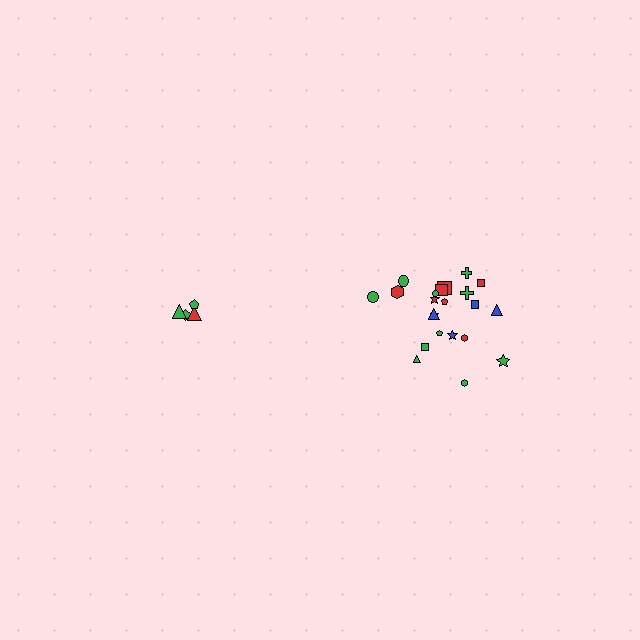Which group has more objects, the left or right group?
The right group.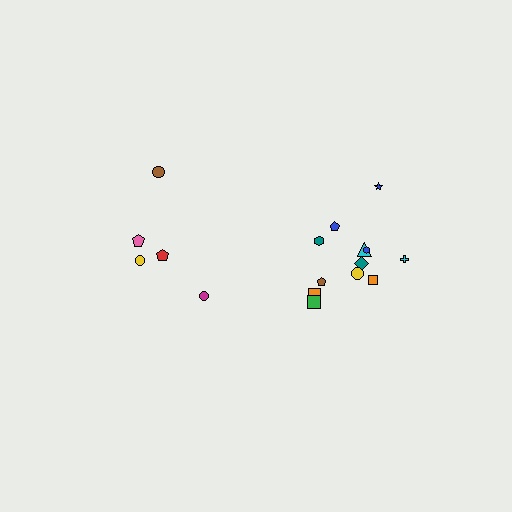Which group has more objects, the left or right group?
The right group.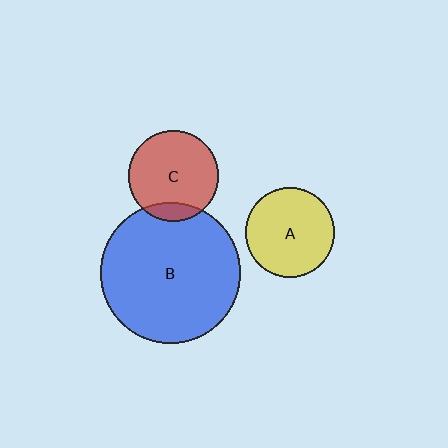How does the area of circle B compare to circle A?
Approximately 2.4 times.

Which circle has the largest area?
Circle B (blue).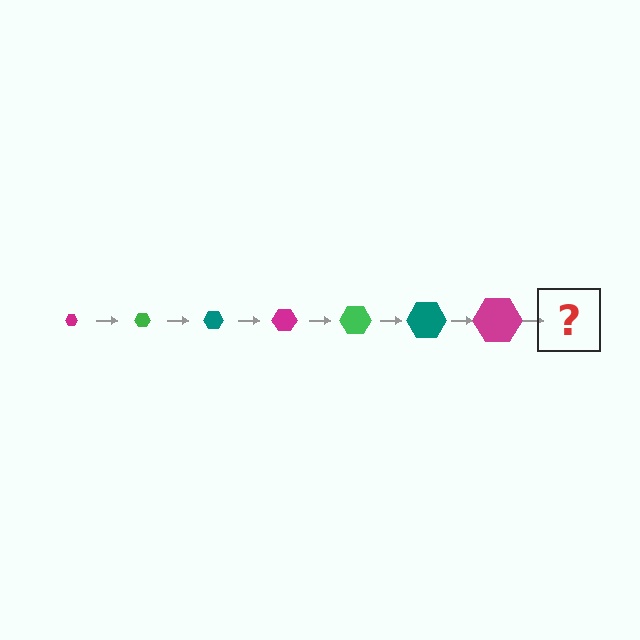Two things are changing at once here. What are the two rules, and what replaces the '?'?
The two rules are that the hexagon grows larger each step and the color cycles through magenta, green, and teal. The '?' should be a green hexagon, larger than the previous one.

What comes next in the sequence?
The next element should be a green hexagon, larger than the previous one.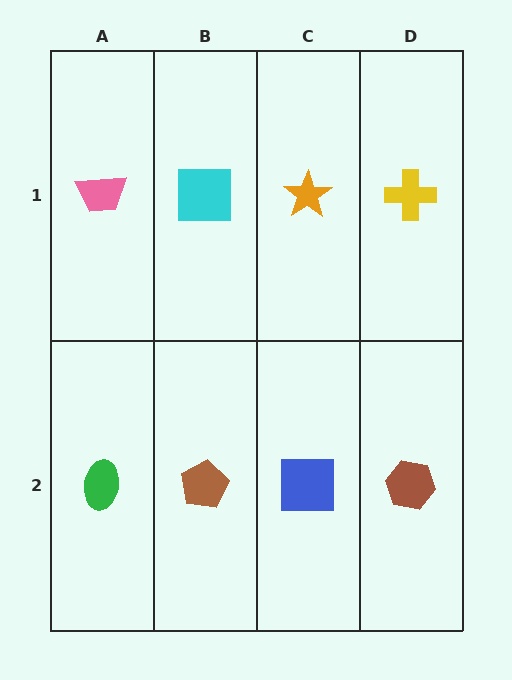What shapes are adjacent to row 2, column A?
A pink trapezoid (row 1, column A), a brown pentagon (row 2, column B).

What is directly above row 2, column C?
An orange star.